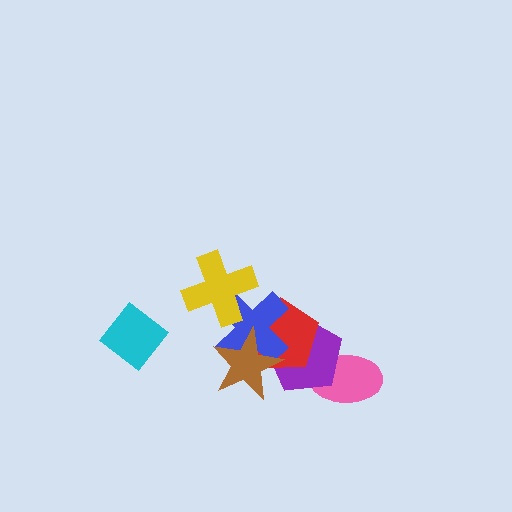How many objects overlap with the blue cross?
4 objects overlap with the blue cross.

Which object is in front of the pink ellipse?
The purple pentagon is in front of the pink ellipse.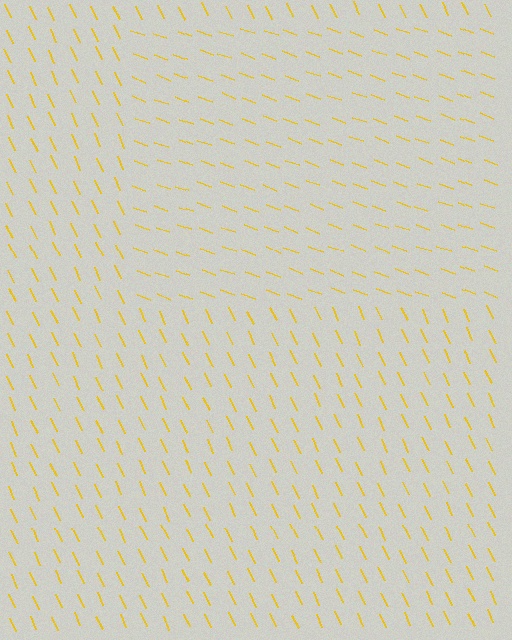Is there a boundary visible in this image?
Yes, there is a texture boundary formed by a change in line orientation.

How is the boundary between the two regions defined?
The boundary is defined purely by a change in line orientation (approximately 45 degrees difference). All lines are the same color and thickness.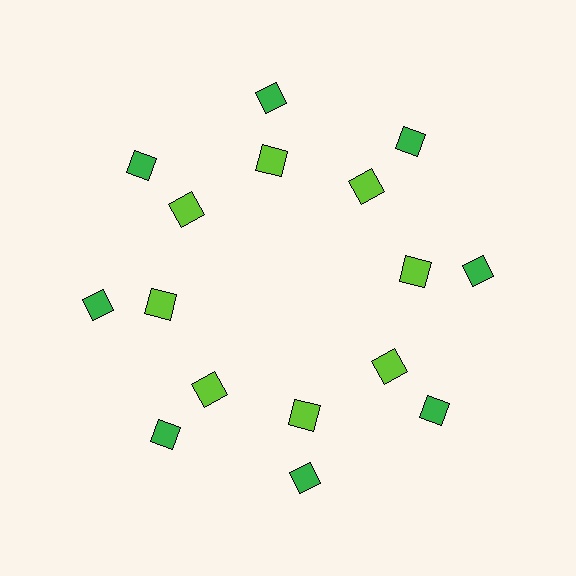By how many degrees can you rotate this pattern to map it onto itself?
The pattern maps onto itself every 45 degrees of rotation.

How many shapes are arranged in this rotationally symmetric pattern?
There are 16 shapes, arranged in 8 groups of 2.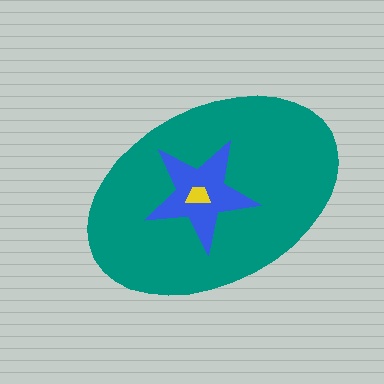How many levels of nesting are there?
3.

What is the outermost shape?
The teal ellipse.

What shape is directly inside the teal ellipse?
The blue star.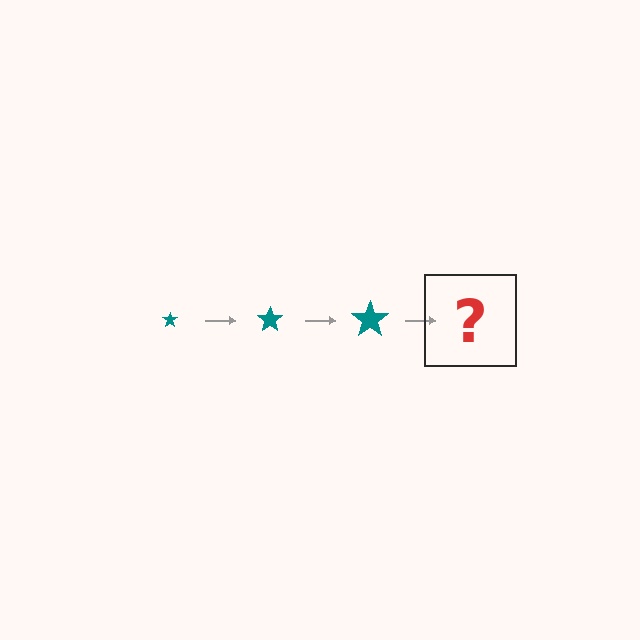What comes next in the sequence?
The next element should be a teal star, larger than the previous one.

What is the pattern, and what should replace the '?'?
The pattern is that the star gets progressively larger each step. The '?' should be a teal star, larger than the previous one.